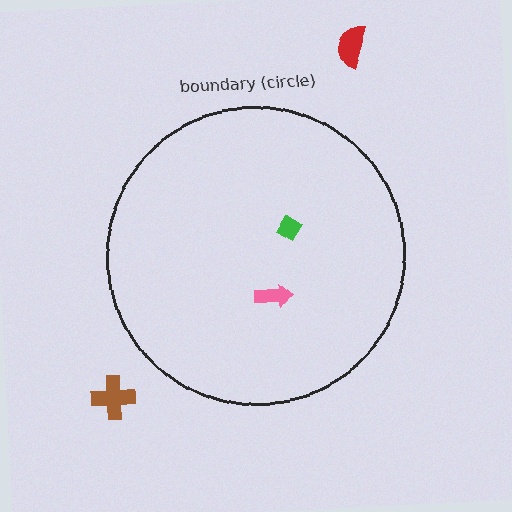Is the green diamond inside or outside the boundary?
Inside.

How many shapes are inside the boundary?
2 inside, 2 outside.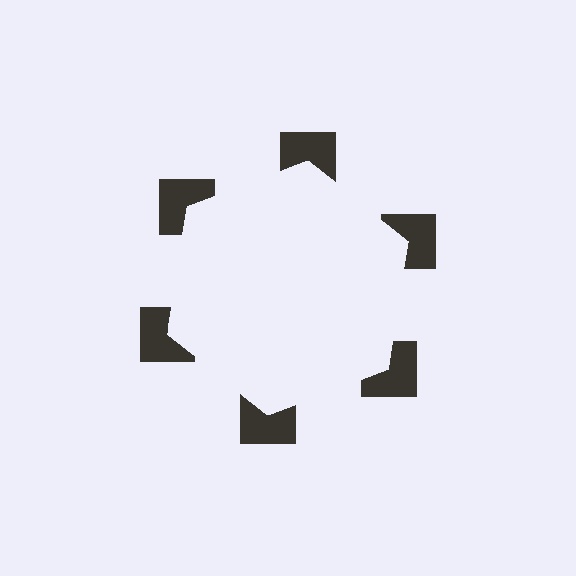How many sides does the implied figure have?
6 sides.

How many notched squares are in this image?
There are 6 — one at each vertex of the illusory hexagon.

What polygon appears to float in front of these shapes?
An illusory hexagon — its edges are inferred from the aligned wedge cuts in the notched squares, not physically drawn.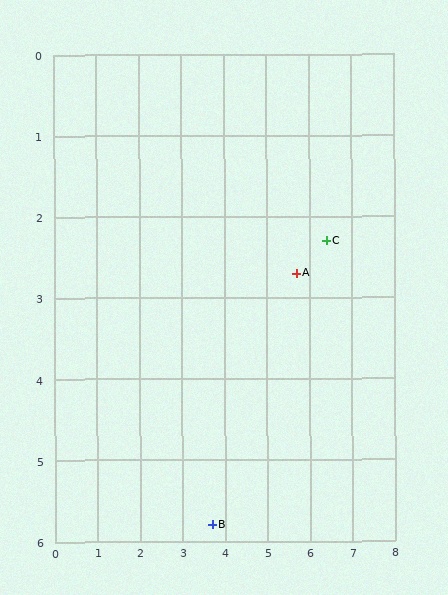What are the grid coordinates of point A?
Point A is at approximately (5.7, 2.7).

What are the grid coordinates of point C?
Point C is at approximately (6.4, 2.3).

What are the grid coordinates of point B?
Point B is at approximately (3.7, 5.8).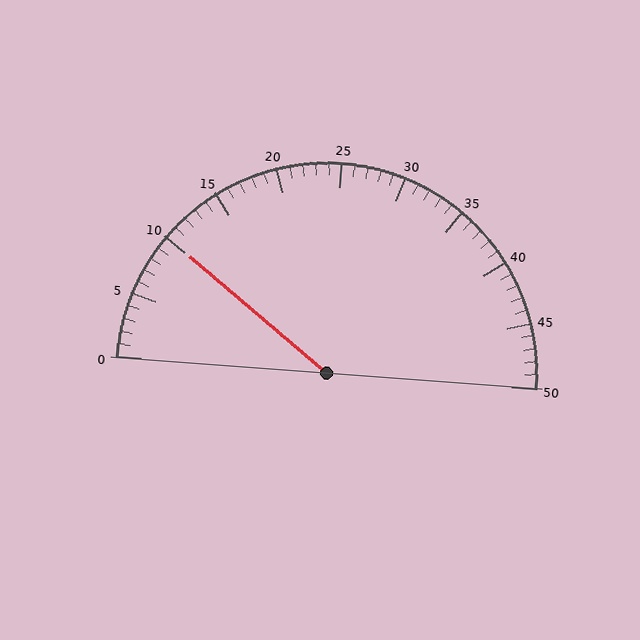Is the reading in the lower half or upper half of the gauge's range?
The reading is in the lower half of the range (0 to 50).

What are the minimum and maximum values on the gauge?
The gauge ranges from 0 to 50.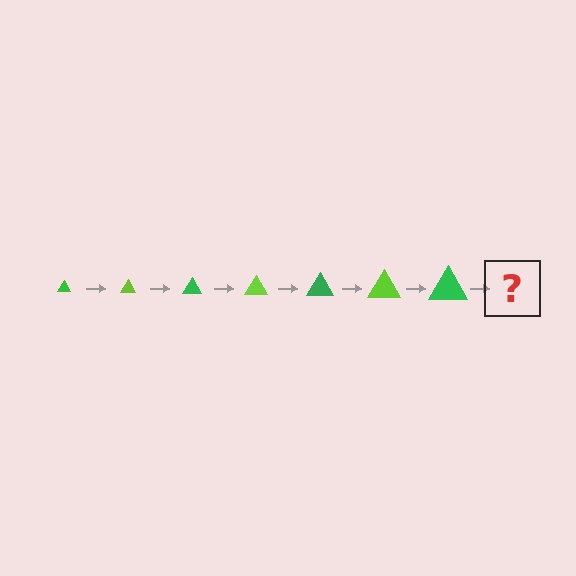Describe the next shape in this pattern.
It should be a lime triangle, larger than the previous one.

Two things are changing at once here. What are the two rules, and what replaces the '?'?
The two rules are that the triangle grows larger each step and the color cycles through green and lime. The '?' should be a lime triangle, larger than the previous one.